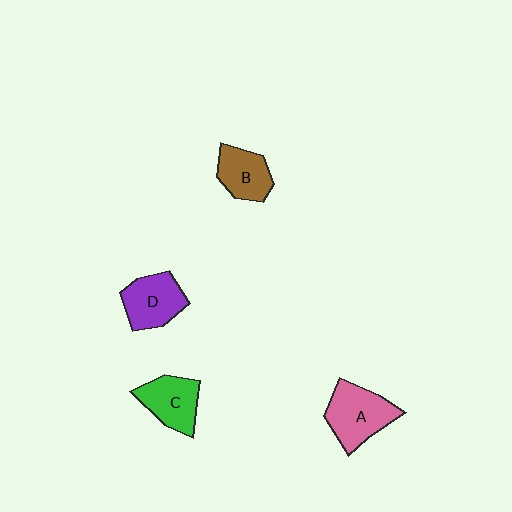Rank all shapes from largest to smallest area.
From largest to smallest: A (pink), D (purple), C (green), B (brown).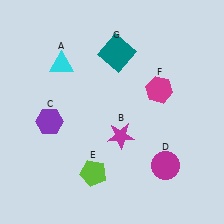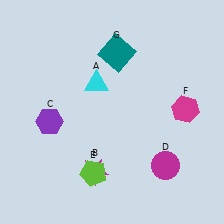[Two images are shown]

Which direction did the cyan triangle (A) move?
The cyan triangle (A) moved right.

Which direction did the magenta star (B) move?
The magenta star (B) moved down.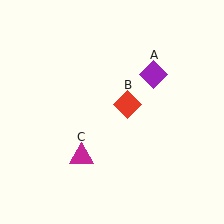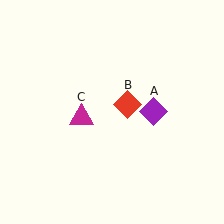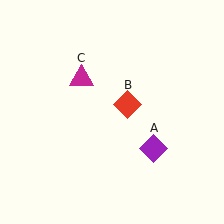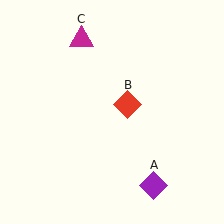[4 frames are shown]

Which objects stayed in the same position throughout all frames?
Red diamond (object B) remained stationary.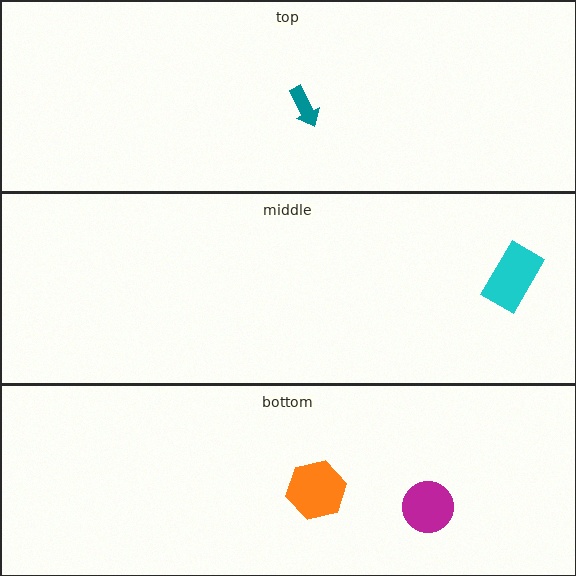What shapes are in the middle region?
The cyan rectangle.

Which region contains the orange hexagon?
The bottom region.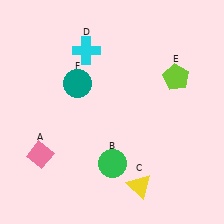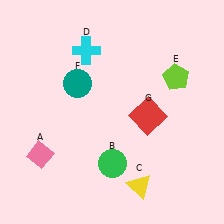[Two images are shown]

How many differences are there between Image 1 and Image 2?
There is 1 difference between the two images.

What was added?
A red square (G) was added in Image 2.